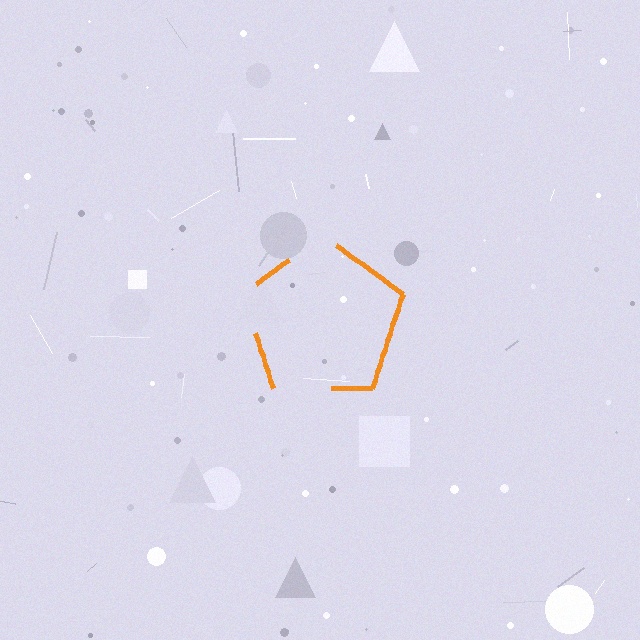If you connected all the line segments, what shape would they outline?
They would outline a pentagon.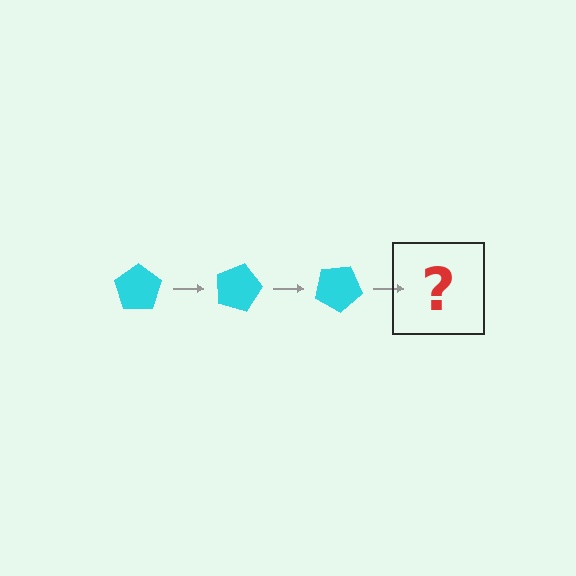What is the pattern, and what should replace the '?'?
The pattern is that the pentagon rotates 15 degrees each step. The '?' should be a cyan pentagon rotated 45 degrees.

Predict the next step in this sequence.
The next step is a cyan pentagon rotated 45 degrees.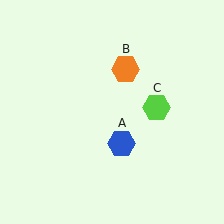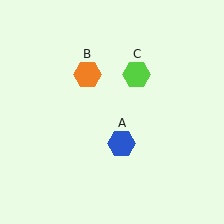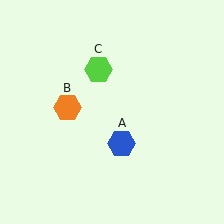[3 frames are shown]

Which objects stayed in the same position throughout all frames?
Blue hexagon (object A) remained stationary.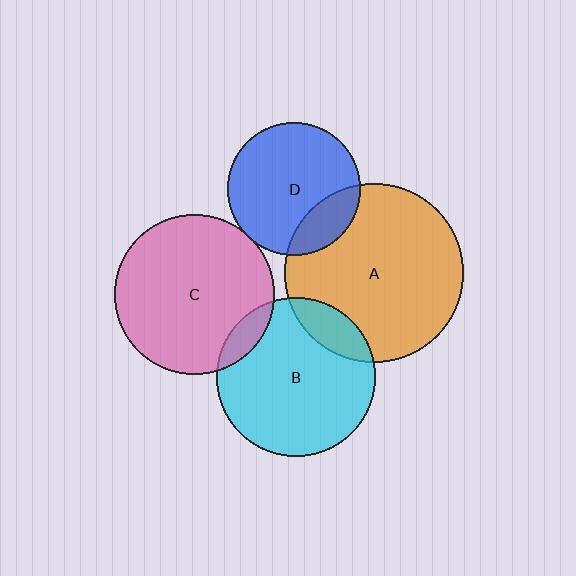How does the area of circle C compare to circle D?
Approximately 1.4 times.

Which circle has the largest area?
Circle A (orange).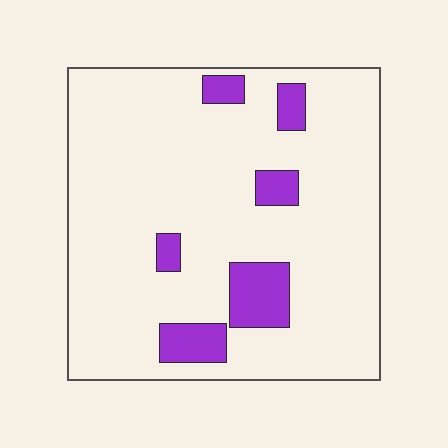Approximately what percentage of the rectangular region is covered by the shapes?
Approximately 10%.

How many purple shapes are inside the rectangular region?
6.